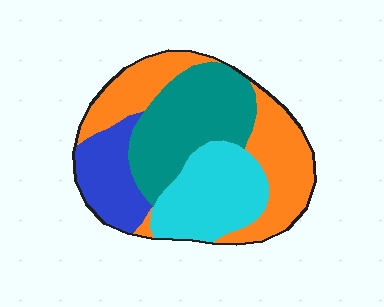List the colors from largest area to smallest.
From largest to smallest: orange, teal, cyan, blue.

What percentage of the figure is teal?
Teal covers 29% of the figure.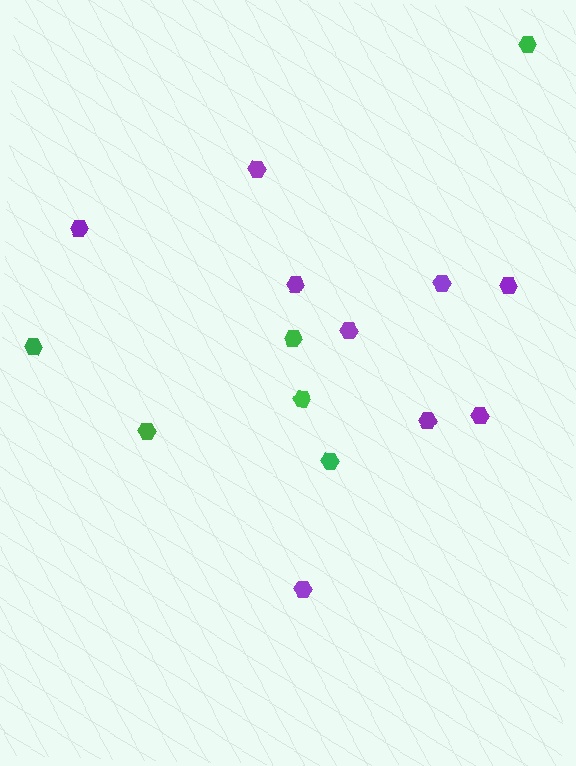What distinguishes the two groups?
There are 2 groups: one group of purple hexagons (9) and one group of green hexagons (6).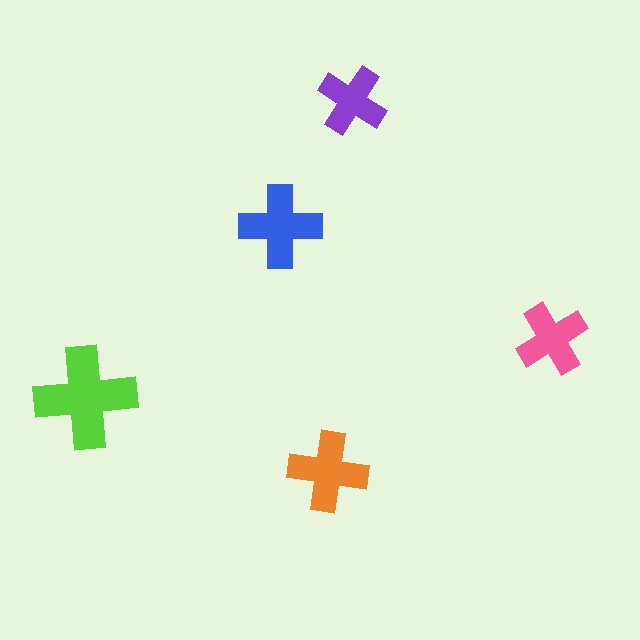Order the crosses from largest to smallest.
the lime one, the blue one, the orange one, the pink one, the purple one.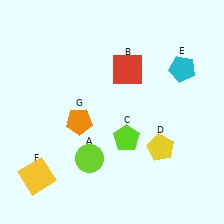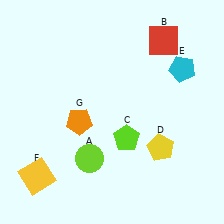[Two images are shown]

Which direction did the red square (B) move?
The red square (B) moved right.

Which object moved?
The red square (B) moved right.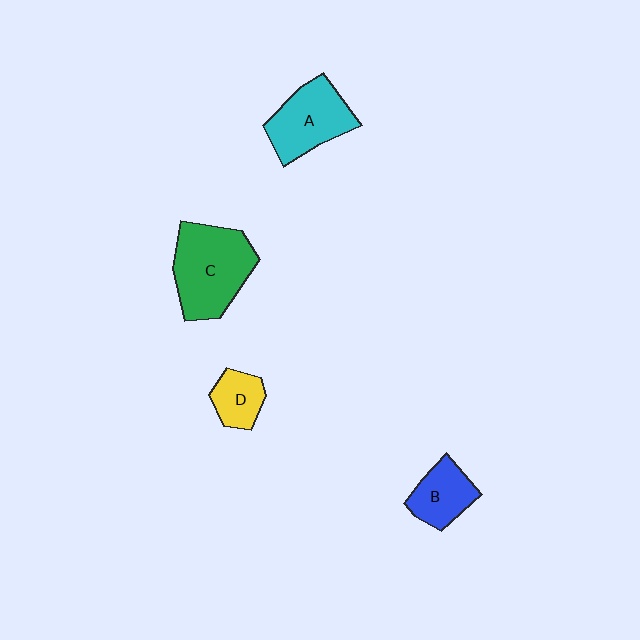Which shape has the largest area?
Shape C (green).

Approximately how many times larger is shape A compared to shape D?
Approximately 1.9 times.